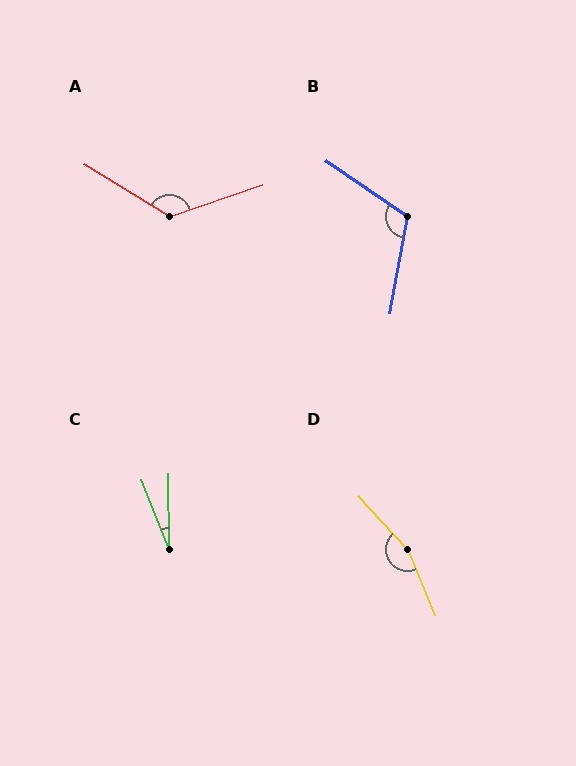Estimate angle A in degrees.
Approximately 129 degrees.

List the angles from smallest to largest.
C (21°), B (114°), A (129°), D (160°).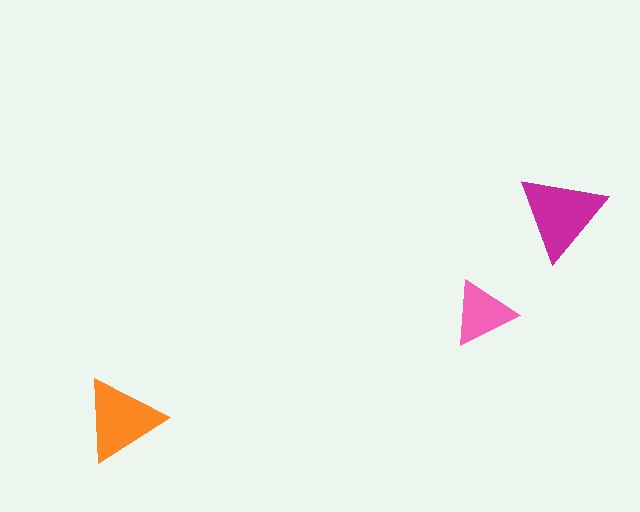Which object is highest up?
The magenta triangle is topmost.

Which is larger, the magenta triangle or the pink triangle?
The magenta one.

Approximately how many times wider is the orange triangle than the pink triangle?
About 1.5 times wider.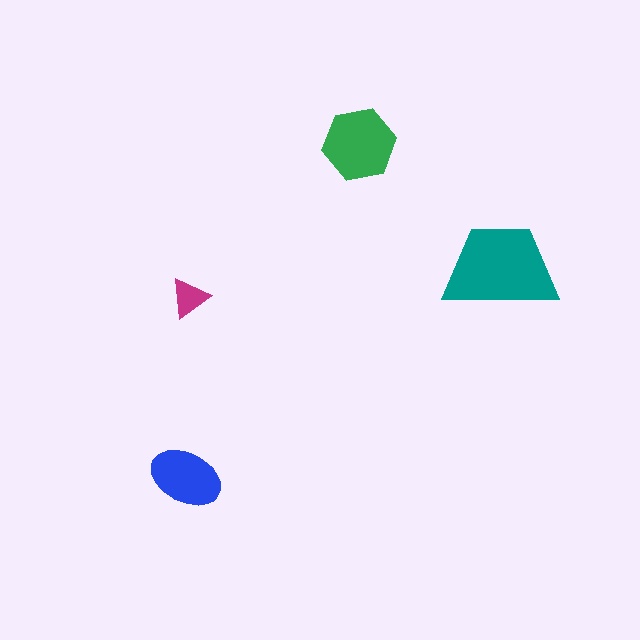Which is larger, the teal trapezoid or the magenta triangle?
The teal trapezoid.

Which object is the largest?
The teal trapezoid.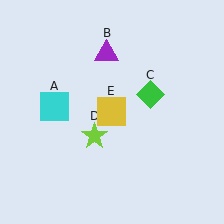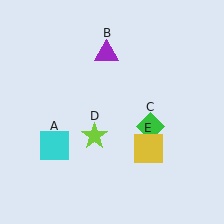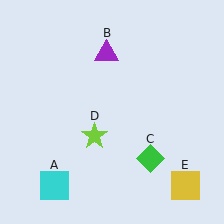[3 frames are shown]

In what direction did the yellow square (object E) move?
The yellow square (object E) moved down and to the right.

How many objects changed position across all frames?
3 objects changed position: cyan square (object A), green diamond (object C), yellow square (object E).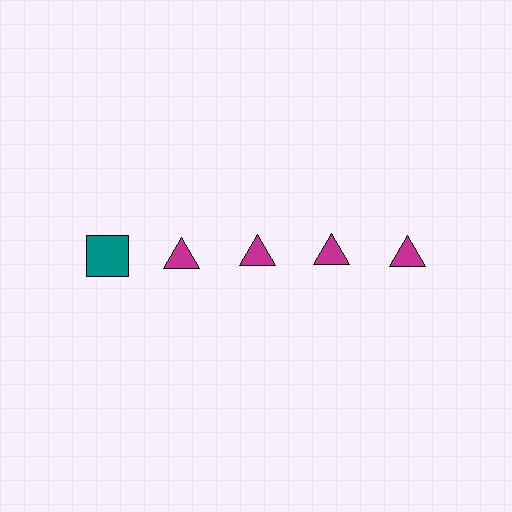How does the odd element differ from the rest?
It differs in both color (teal instead of magenta) and shape (square instead of triangle).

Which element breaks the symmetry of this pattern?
The teal square in the top row, leftmost column breaks the symmetry. All other shapes are magenta triangles.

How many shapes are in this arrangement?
There are 5 shapes arranged in a grid pattern.